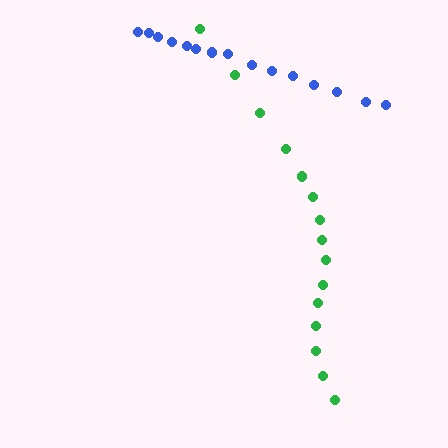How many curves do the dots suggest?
There are 2 distinct paths.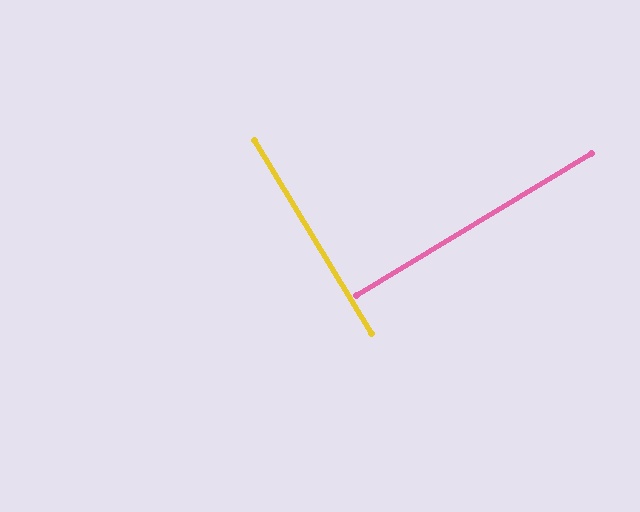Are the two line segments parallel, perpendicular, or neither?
Perpendicular — they meet at approximately 90°.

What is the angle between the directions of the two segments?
Approximately 90 degrees.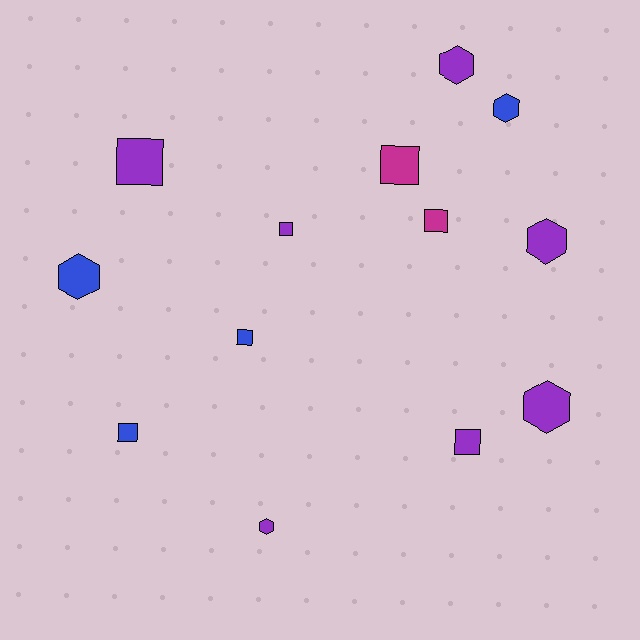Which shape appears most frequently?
Square, with 7 objects.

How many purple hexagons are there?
There are 4 purple hexagons.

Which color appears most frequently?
Purple, with 7 objects.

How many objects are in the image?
There are 13 objects.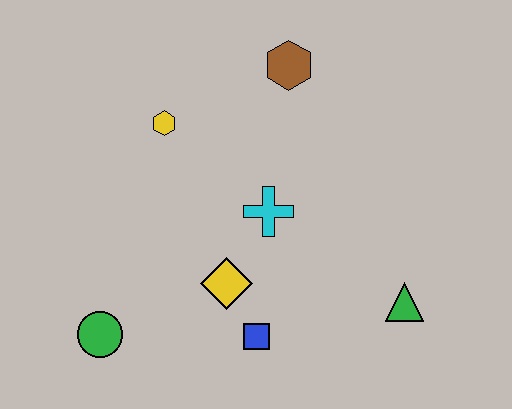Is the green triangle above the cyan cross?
No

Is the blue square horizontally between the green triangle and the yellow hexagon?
Yes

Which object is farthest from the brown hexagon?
The green circle is farthest from the brown hexagon.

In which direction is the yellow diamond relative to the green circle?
The yellow diamond is to the right of the green circle.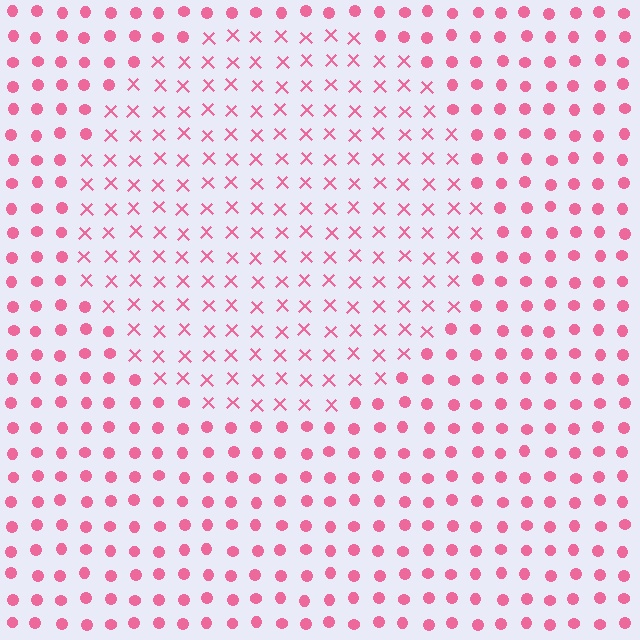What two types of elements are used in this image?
The image uses X marks inside the circle region and circles outside it.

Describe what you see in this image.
The image is filled with small pink elements arranged in a uniform grid. A circle-shaped region contains X marks, while the surrounding area contains circles. The boundary is defined purely by the change in element shape.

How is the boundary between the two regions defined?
The boundary is defined by a change in element shape: X marks inside vs. circles outside. All elements share the same color and spacing.